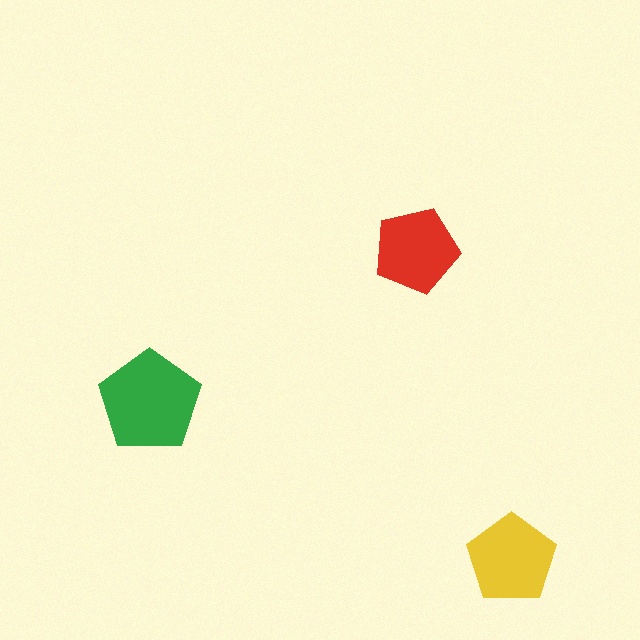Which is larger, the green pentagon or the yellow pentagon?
The green one.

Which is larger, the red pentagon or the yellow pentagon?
The yellow one.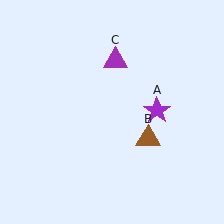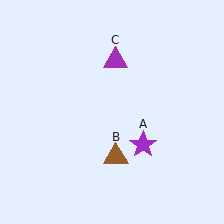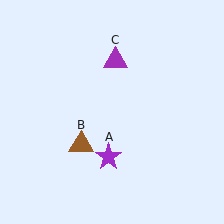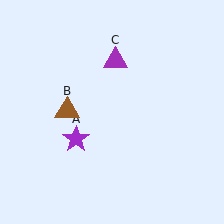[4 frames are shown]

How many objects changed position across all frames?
2 objects changed position: purple star (object A), brown triangle (object B).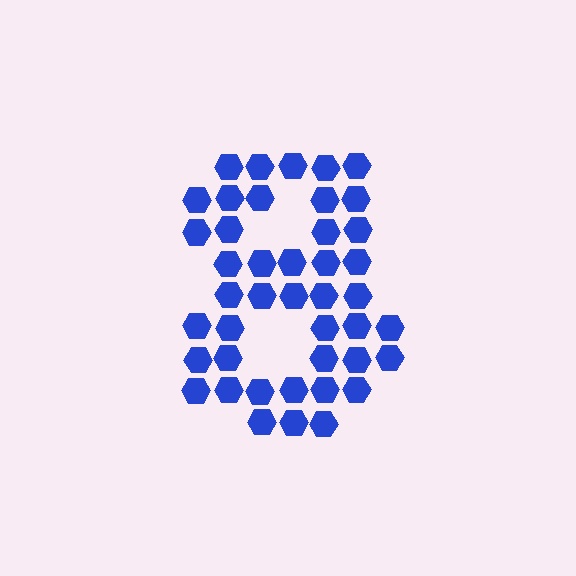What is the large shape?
The large shape is the digit 8.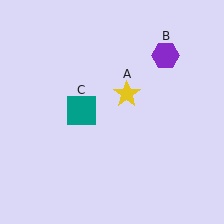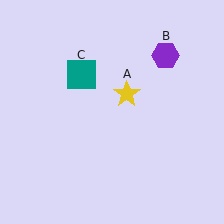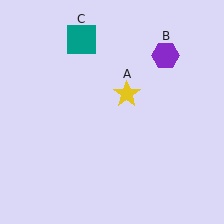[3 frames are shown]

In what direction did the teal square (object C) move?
The teal square (object C) moved up.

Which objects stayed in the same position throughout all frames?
Yellow star (object A) and purple hexagon (object B) remained stationary.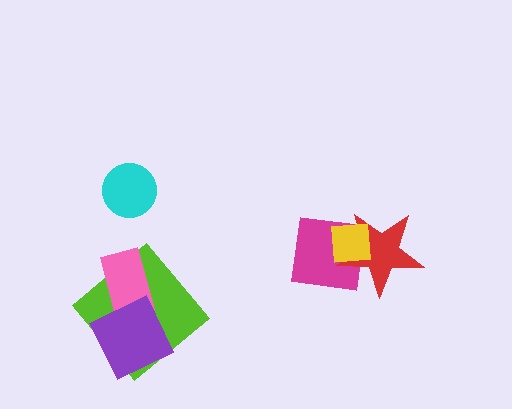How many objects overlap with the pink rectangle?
2 objects overlap with the pink rectangle.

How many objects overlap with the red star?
2 objects overlap with the red star.